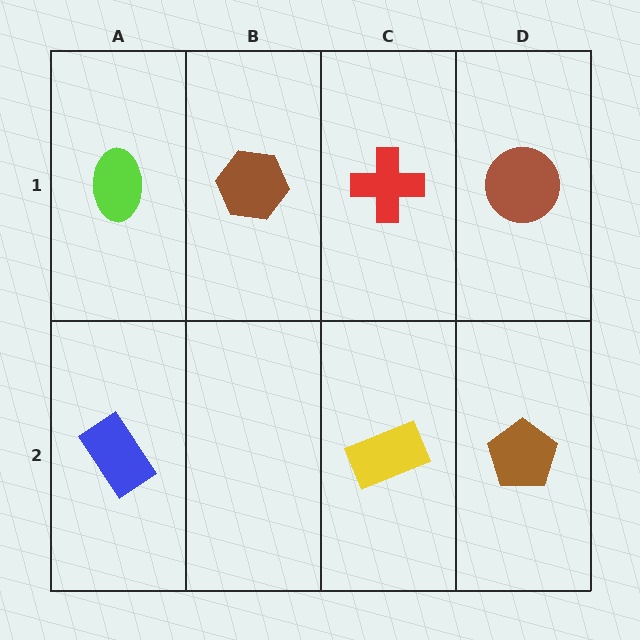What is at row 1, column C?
A red cross.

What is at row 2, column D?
A brown pentagon.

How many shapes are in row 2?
3 shapes.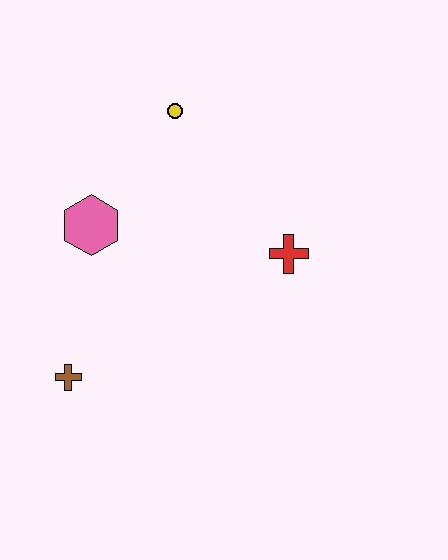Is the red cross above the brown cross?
Yes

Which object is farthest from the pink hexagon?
The red cross is farthest from the pink hexagon.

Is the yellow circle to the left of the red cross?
Yes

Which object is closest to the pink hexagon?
The yellow circle is closest to the pink hexagon.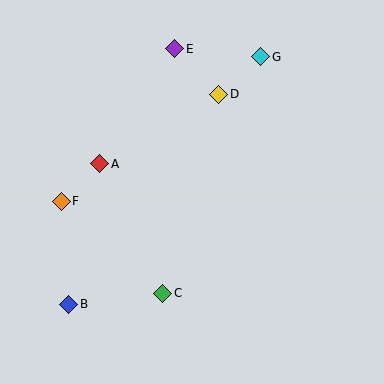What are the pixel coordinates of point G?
Point G is at (261, 57).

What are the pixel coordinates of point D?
Point D is at (219, 94).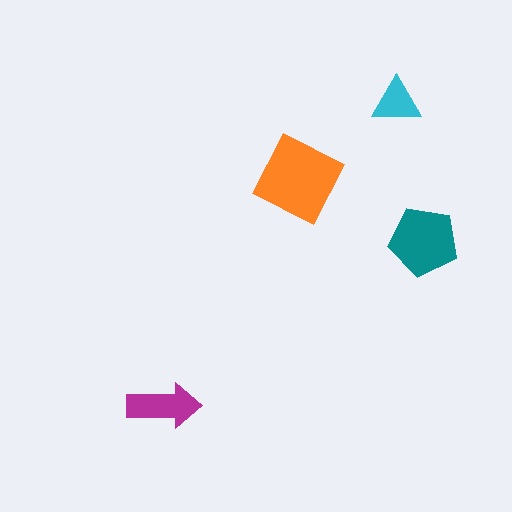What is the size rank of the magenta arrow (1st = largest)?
3rd.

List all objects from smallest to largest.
The cyan triangle, the magenta arrow, the teal pentagon, the orange square.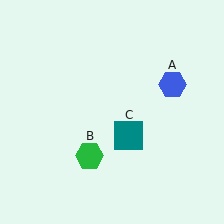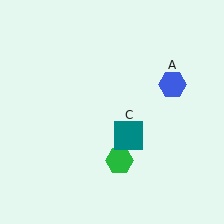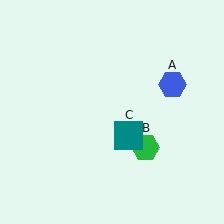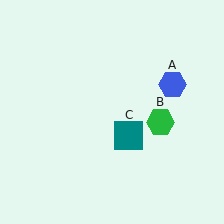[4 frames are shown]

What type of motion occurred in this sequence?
The green hexagon (object B) rotated counterclockwise around the center of the scene.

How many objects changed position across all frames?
1 object changed position: green hexagon (object B).